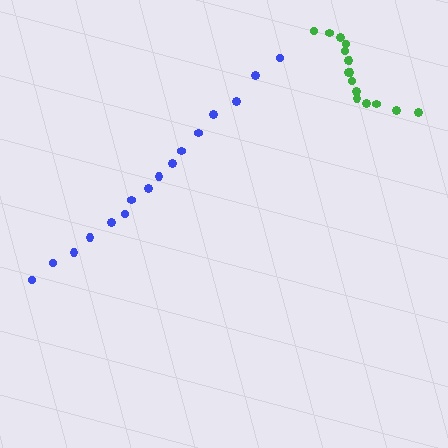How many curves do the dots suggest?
There are 2 distinct paths.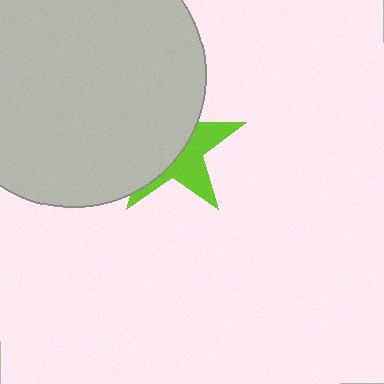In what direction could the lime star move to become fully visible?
The lime star could move right. That would shift it out from behind the light gray circle entirely.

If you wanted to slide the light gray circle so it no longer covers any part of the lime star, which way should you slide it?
Slide it left — that is the most direct way to separate the two shapes.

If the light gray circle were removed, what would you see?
You would see the complete lime star.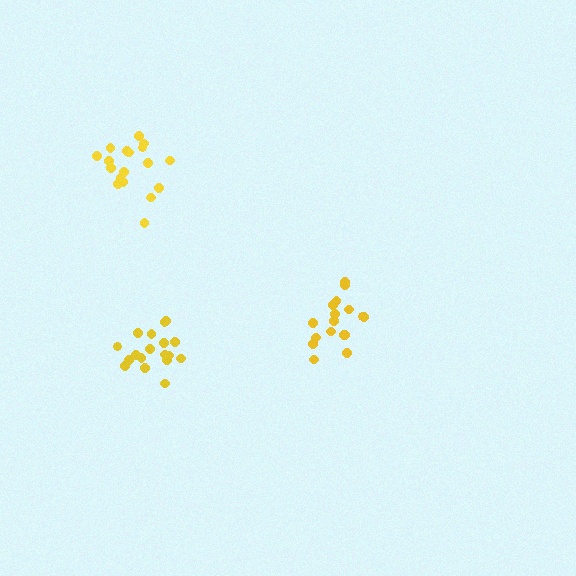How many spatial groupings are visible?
There are 3 spatial groupings.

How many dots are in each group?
Group 1: 18 dots, Group 2: 17 dots, Group 3: 18 dots (53 total).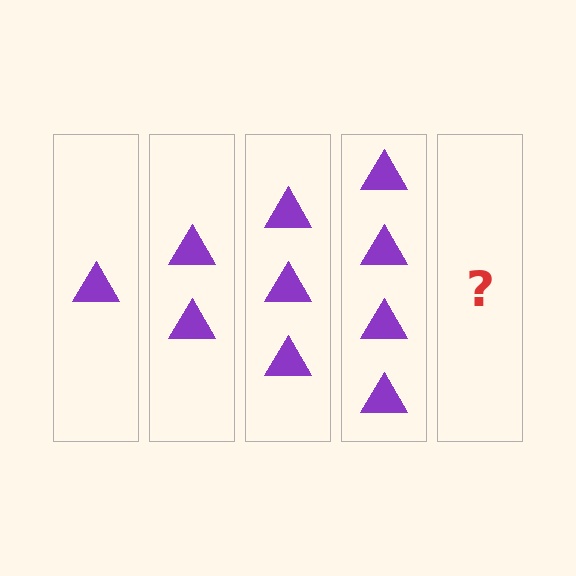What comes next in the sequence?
The next element should be 5 triangles.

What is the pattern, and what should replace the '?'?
The pattern is that each step adds one more triangle. The '?' should be 5 triangles.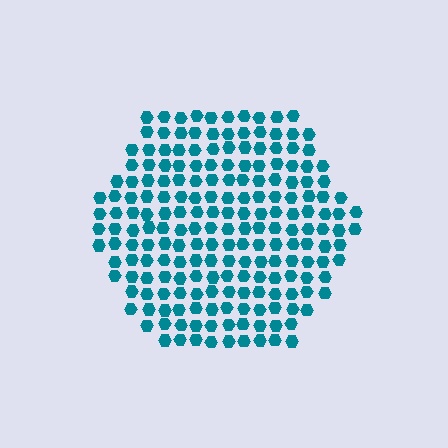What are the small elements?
The small elements are hexagons.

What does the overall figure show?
The overall figure shows a hexagon.